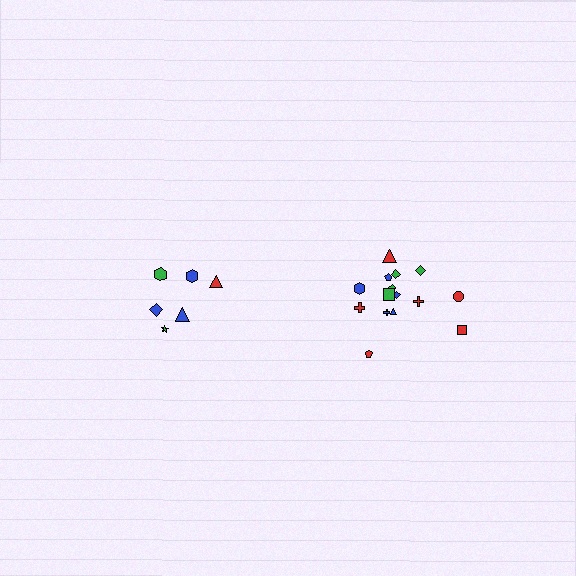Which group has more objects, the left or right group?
The right group.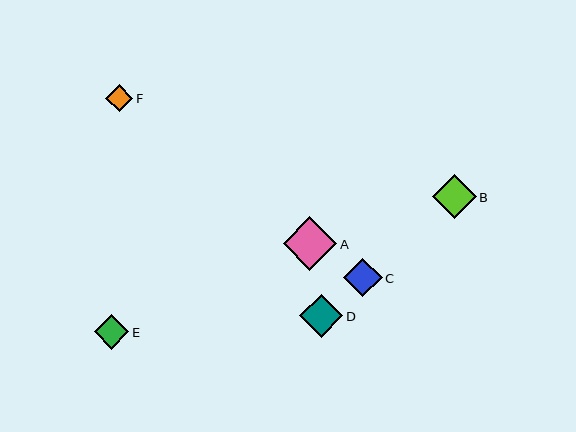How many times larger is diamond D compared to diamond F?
Diamond D is approximately 1.6 times the size of diamond F.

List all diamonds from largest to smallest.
From largest to smallest: A, B, D, C, E, F.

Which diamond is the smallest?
Diamond F is the smallest with a size of approximately 28 pixels.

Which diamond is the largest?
Diamond A is the largest with a size of approximately 53 pixels.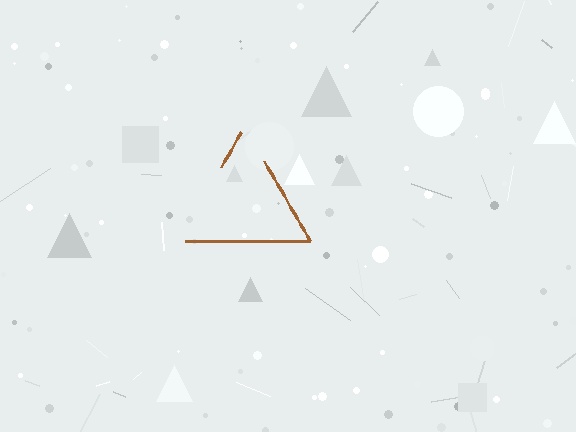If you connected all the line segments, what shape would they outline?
They would outline a triangle.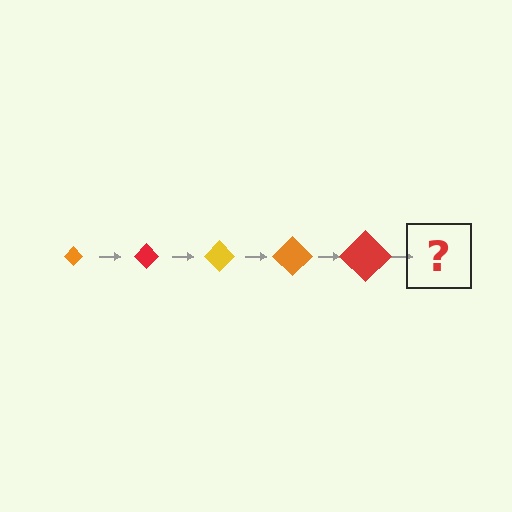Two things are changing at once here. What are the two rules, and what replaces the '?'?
The two rules are that the diamond grows larger each step and the color cycles through orange, red, and yellow. The '?' should be a yellow diamond, larger than the previous one.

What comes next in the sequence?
The next element should be a yellow diamond, larger than the previous one.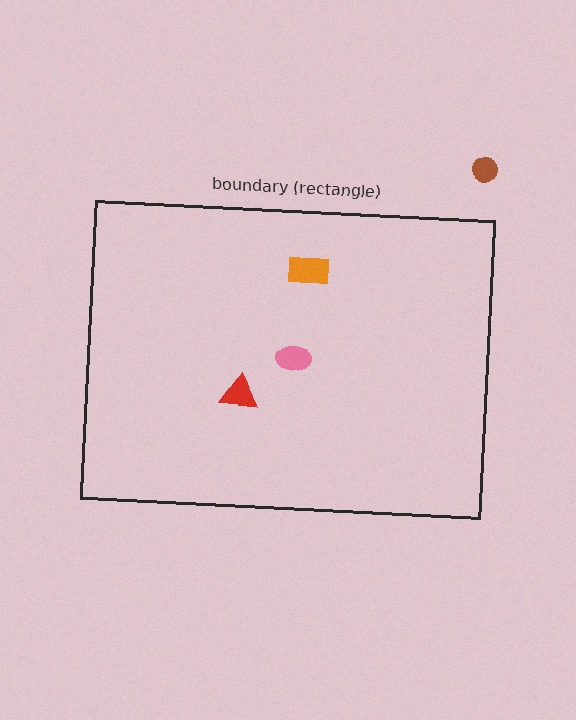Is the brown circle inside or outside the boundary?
Outside.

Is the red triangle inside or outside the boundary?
Inside.